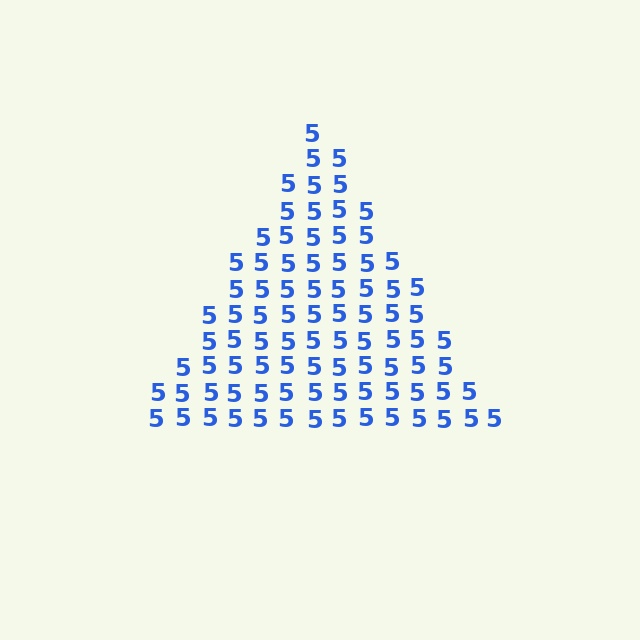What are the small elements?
The small elements are digit 5's.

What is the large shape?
The large shape is a triangle.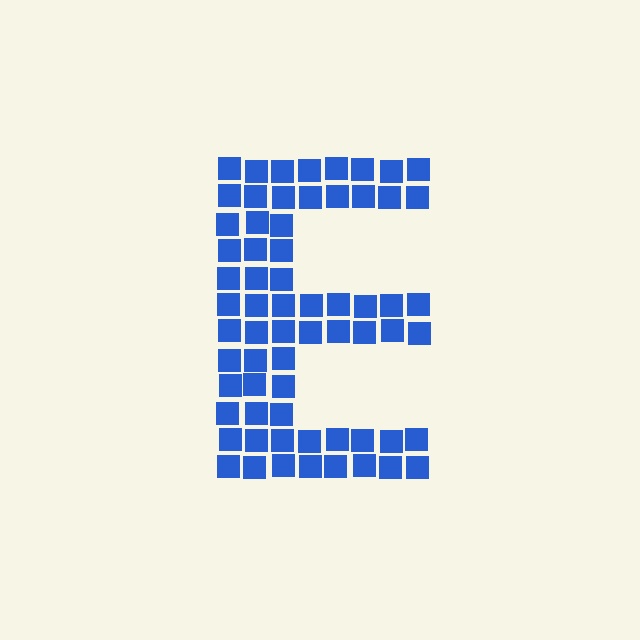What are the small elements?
The small elements are squares.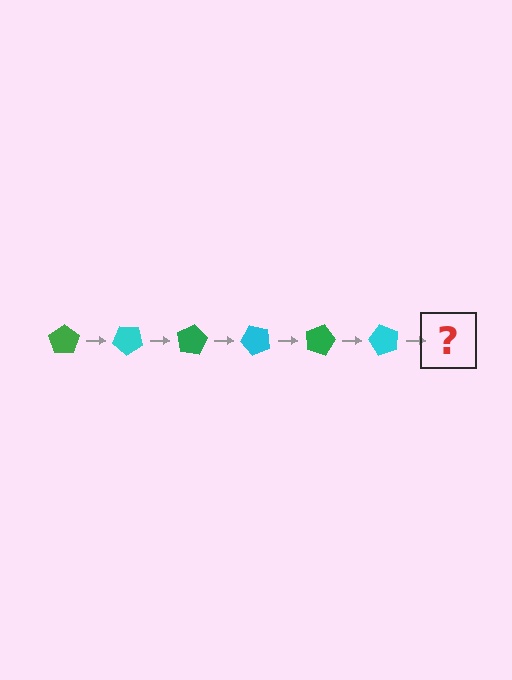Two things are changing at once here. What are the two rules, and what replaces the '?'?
The two rules are that it rotates 40 degrees each step and the color cycles through green and cyan. The '?' should be a green pentagon, rotated 240 degrees from the start.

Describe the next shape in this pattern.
It should be a green pentagon, rotated 240 degrees from the start.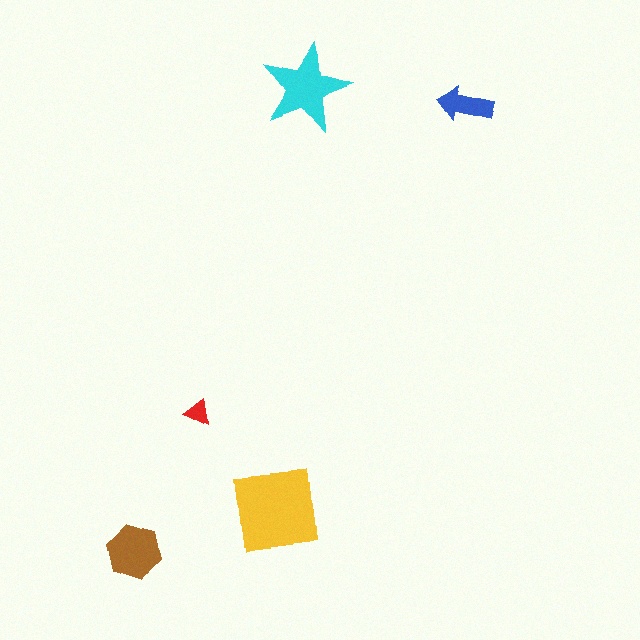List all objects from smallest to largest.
The red triangle, the blue arrow, the brown hexagon, the cyan star, the yellow square.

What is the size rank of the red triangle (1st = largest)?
5th.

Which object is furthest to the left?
The brown hexagon is leftmost.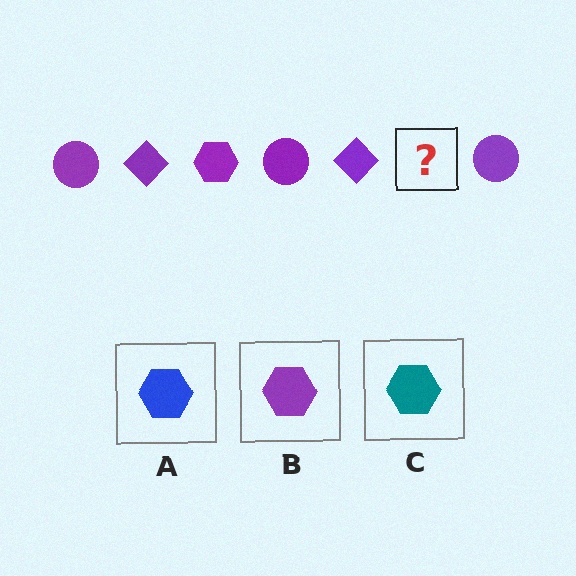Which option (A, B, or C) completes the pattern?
B.